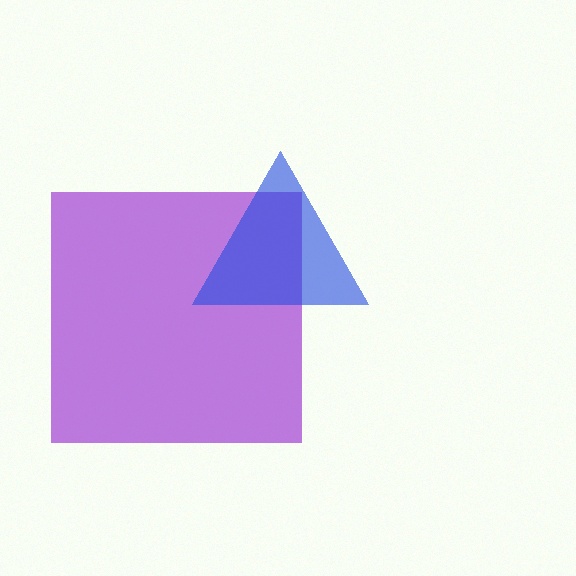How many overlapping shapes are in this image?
There are 2 overlapping shapes in the image.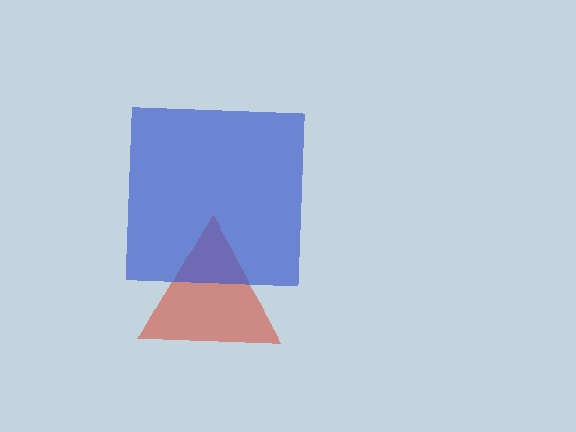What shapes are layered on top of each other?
The layered shapes are: a red triangle, a blue square.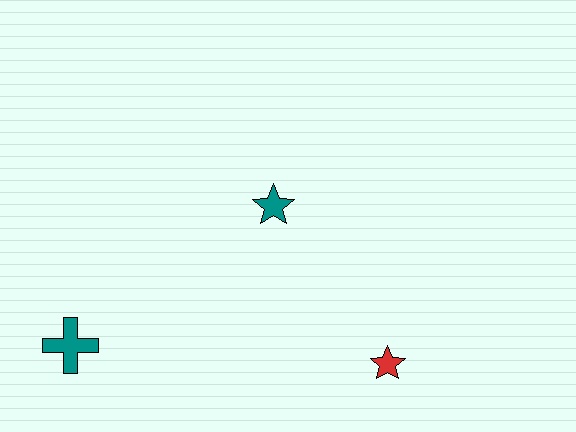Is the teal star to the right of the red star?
No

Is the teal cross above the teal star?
No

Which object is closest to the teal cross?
The teal star is closest to the teal cross.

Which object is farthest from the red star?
The teal cross is farthest from the red star.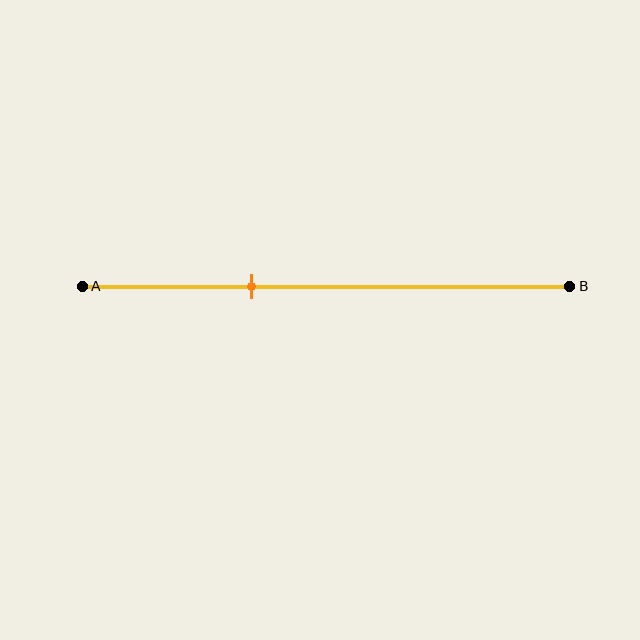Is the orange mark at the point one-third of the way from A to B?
Yes, the mark is approximately at the one-third point.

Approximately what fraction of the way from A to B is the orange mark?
The orange mark is approximately 35% of the way from A to B.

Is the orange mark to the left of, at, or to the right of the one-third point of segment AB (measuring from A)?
The orange mark is approximately at the one-third point of segment AB.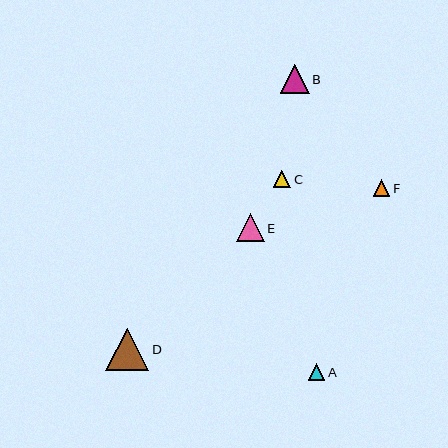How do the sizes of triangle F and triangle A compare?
Triangle F and triangle A are approximately the same size.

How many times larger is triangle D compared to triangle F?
Triangle D is approximately 2.6 times the size of triangle F.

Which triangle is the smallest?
Triangle A is the smallest with a size of approximately 16 pixels.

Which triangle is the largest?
Triangle D is the largest with a size of approximately 43 pixels.